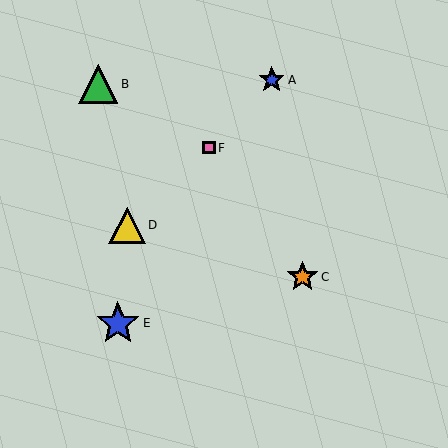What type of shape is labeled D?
Shape D is a yellow triangle.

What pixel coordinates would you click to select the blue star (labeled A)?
Click at (272, 80) to select the blue star A.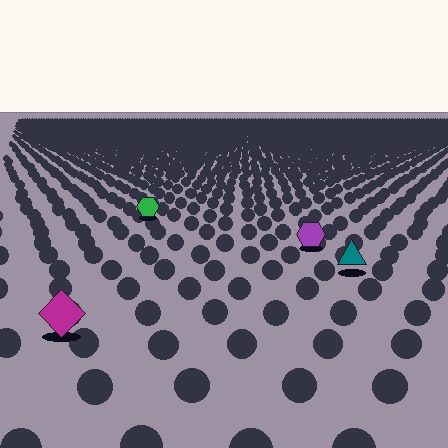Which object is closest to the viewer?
The magenta diamond is closest. The texture marks near it are larger and more spread out.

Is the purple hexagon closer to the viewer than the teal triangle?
No. The teal triangle is closer — you can tell from the texture gradient: the ground texture is coarser near it.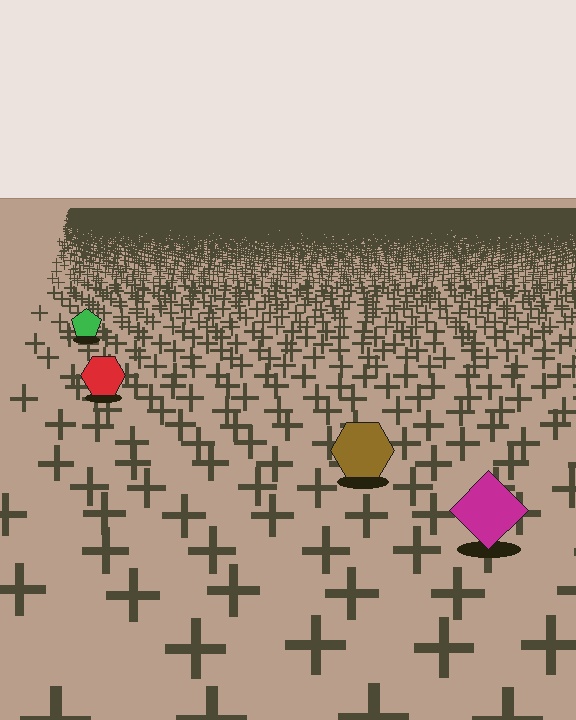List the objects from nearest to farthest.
From nearest to farthest: the magenta diamond, the brown hexagon, the red hexagon, the green pentagon.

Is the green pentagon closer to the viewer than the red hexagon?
No. The red hexagon is closer — you can tell from the texture gradient: the ground texture is coarser near it.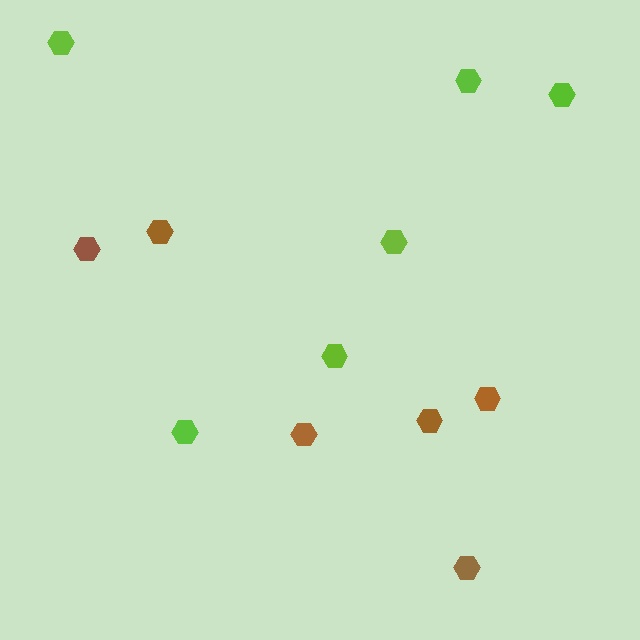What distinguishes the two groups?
There are 2 groups: one group of brown hexagons (6) and one group of lime hexagons (6).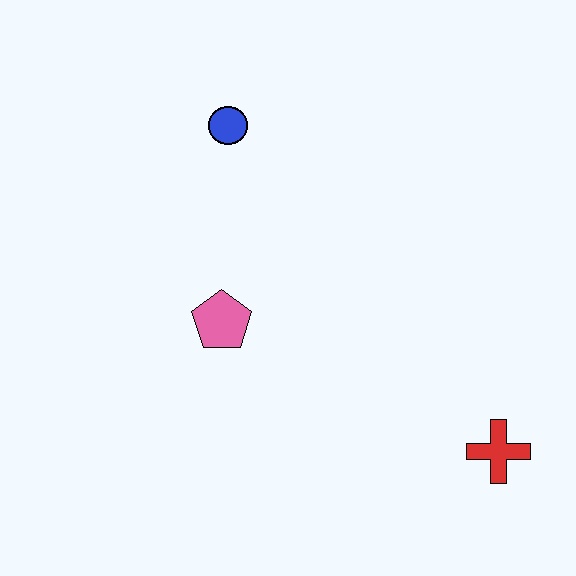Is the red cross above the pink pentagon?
No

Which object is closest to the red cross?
The pink pentagon is closest to the red cross.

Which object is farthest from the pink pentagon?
The red cross is farthest from the pink pentagon.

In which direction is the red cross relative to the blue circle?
The red cross is below the blue circle.